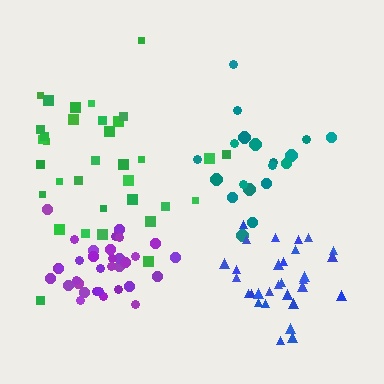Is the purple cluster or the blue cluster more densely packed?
Purple.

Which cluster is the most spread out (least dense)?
Green.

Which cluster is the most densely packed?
Purple.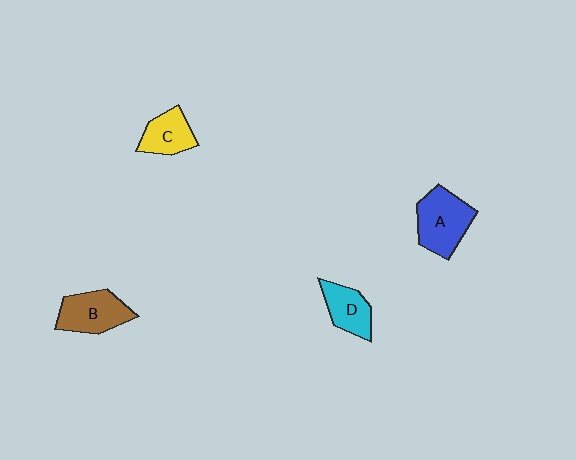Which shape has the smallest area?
Shape C (yellow).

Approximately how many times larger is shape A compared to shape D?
Approximately 1.5 times.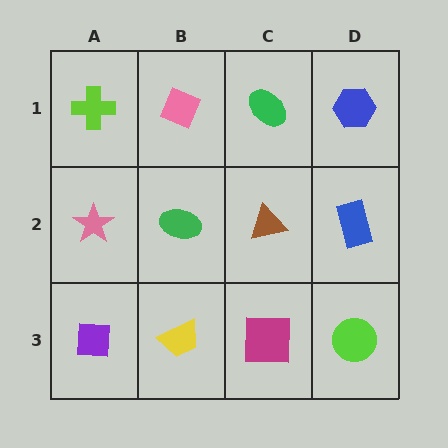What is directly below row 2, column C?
A magenta square.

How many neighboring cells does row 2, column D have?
3.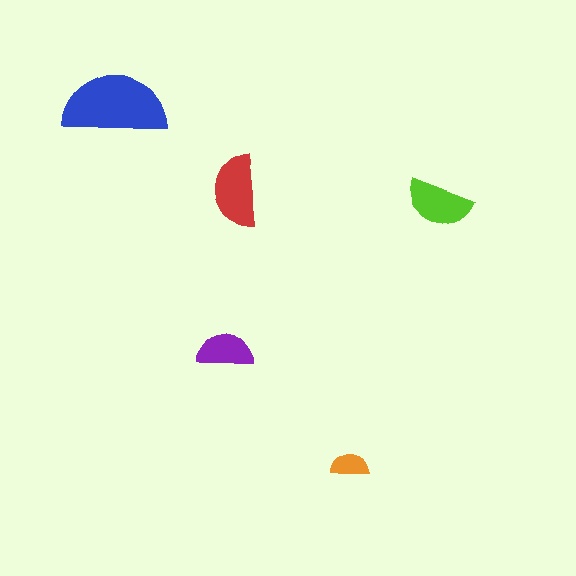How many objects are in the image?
There are 5 objects in the image.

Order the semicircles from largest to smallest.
the blue one, the red one, the lime one, the purple one, the orange one.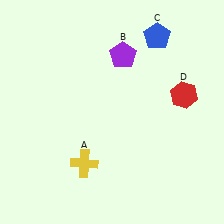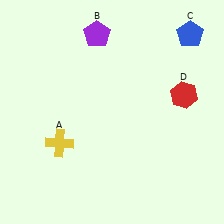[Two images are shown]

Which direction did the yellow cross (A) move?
The yellow cross (A) moved left.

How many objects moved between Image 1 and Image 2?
3 objects moved between the two images.